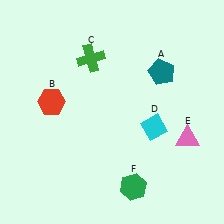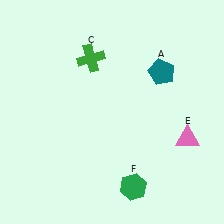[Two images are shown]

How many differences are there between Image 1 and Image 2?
There are 2 differences between the two images.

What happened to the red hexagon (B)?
The red hexagon (B) was removed in Image 2. It was in the top-left area of Image 1.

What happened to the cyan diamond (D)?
The cyan diamond (D) was removed in Image 2. It was in the bottom-right area of Image 1.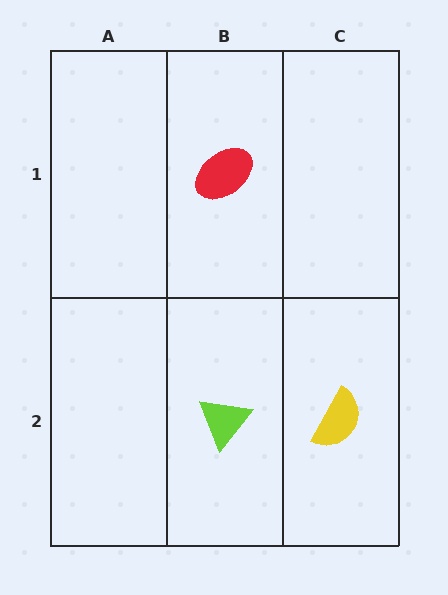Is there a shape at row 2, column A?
No, that cell is empty.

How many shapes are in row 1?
1 shape.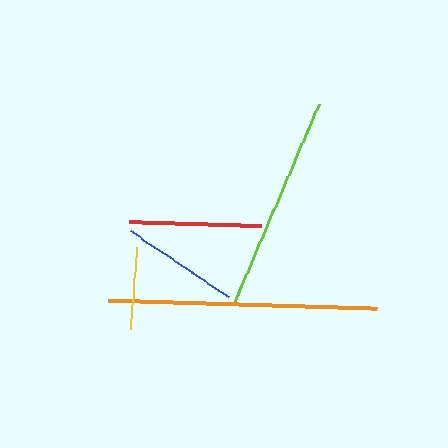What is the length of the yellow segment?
The yellow segment is approximately 82 pixels long.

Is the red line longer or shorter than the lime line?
The lime line is longer than the red line.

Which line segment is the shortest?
The yellow line is the shortest at approximately 82 pixels.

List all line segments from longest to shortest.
From longest to shortest: orange, lime, red, blue, yellow.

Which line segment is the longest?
The orange line is the longest at approximately 269 pixels.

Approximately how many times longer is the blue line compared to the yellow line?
The blue line is approximately 1.4 times the length of the yellow line.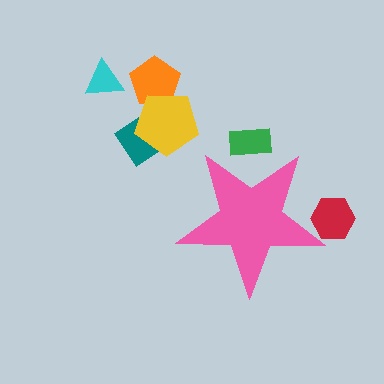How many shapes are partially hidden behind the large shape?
2 shapes are partially hidden.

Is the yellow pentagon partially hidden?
No, the yellow pentagon is fully visible.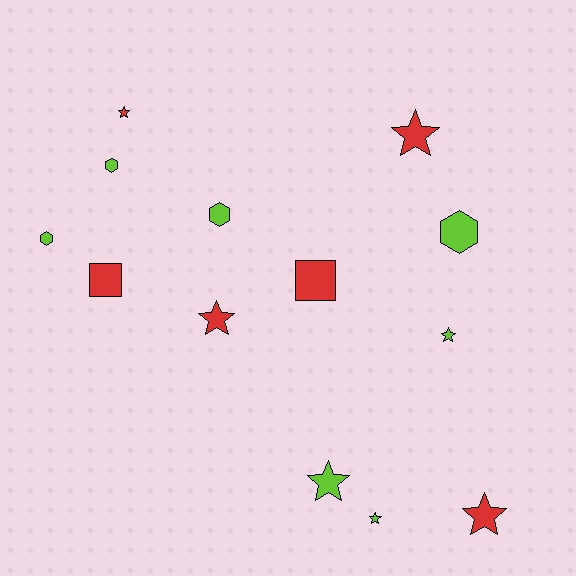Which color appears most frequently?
Lime, with 7 objects.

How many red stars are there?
There are 4 red stars.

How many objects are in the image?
There are 13 objects.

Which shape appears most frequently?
Star, with 7 objects.